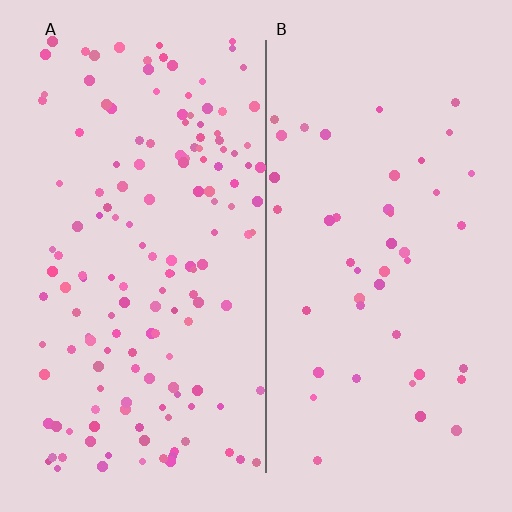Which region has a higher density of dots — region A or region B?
A (the left).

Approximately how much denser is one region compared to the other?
Approximately 3.3× — region A over region B.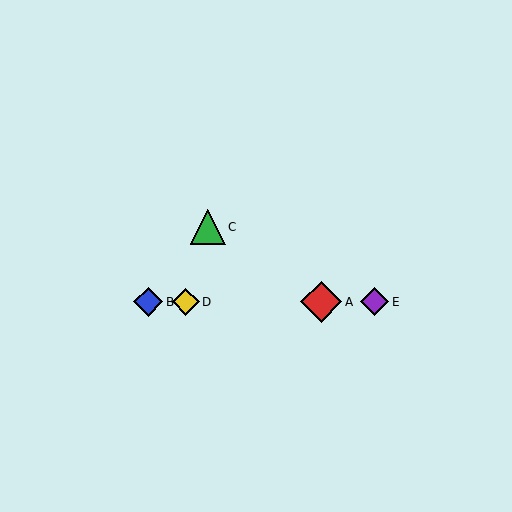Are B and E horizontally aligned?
Yes, both are at y≈302.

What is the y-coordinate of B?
Object B is at y≈302.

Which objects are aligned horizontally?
Objects A, B, D, E are aligned horizontally.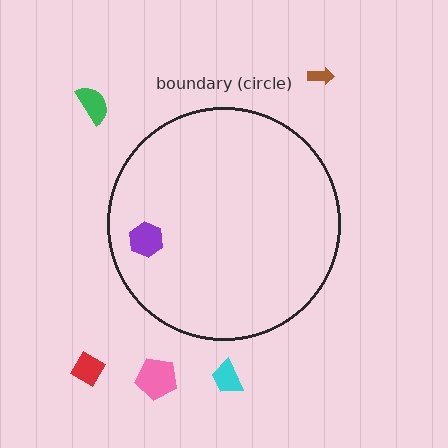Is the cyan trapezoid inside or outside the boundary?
Outside.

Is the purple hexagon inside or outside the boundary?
Inside.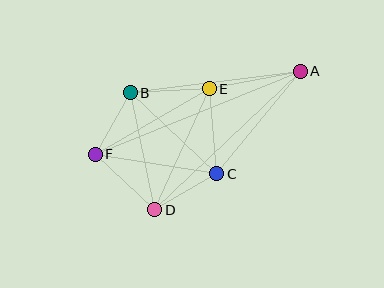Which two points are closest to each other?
Points B and F are closest to each other.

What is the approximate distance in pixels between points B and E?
The distance between B and E is approximately 79 pixels.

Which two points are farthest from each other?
Points A and F are farthest from each other.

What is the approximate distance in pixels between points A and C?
The distance between A and C is approximately 132 pixels.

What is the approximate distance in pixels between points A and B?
The distance between A and B is approximately 171 pixels.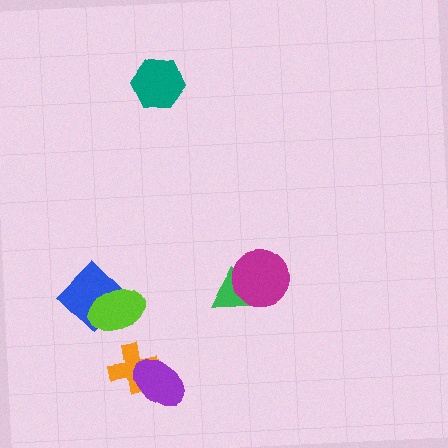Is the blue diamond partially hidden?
Yes, it is partially covered by another shape.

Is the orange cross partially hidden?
Yes, it is partially covered by another shape.